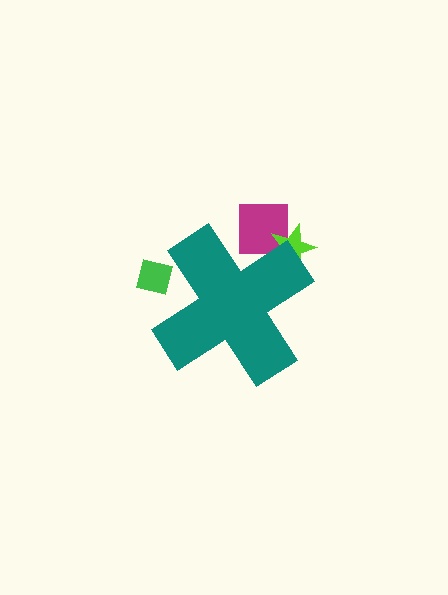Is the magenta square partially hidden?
Yes, the magenta square is partially hidden behind the teal cross.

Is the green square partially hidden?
Yes, the green square is partially hidden behind the teal cross.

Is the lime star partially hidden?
Yes, the lime star is partially hidden behind the teal cross.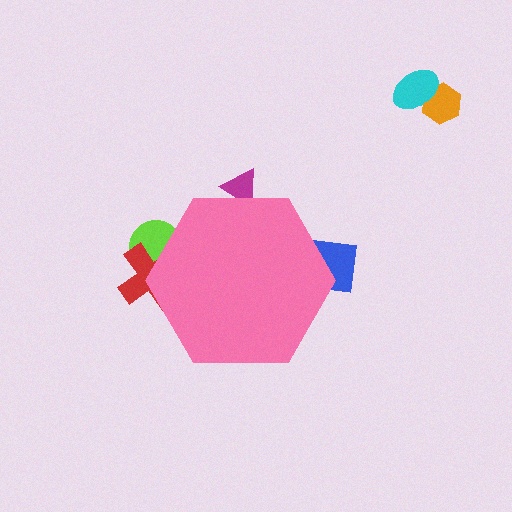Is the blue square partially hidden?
Yes, the blue square is partially hidden behind the pink hexagon.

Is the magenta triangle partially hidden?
Yes, the magenta triangle is partially hidden behind the pink hexagon.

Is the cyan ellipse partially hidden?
No, the cyan ellipse is fully visible.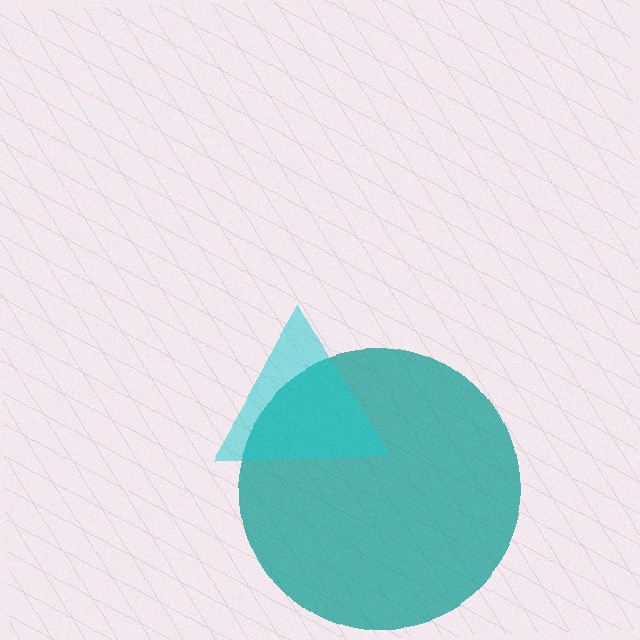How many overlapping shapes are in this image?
There are 2 overlapping shapes in the image.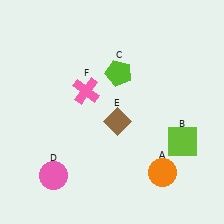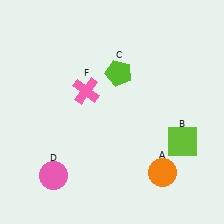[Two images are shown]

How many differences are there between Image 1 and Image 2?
There is 1 difference between the two images.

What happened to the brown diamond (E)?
The brown diamond (E) was removed in Image 2. It was in the bottom-right area of Image 1.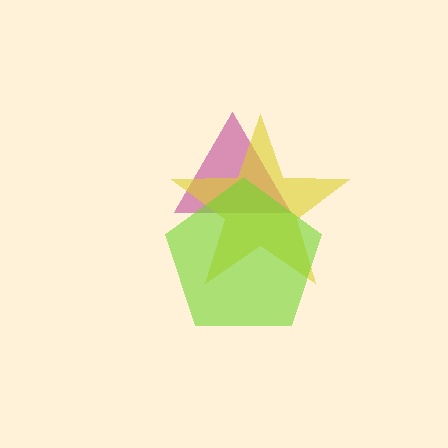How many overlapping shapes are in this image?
There are 3 overlapping shapes in the image.